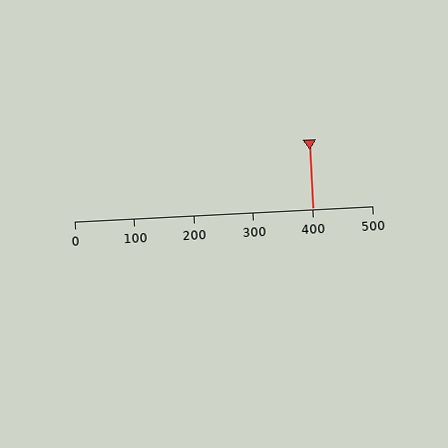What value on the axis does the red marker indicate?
The marker indicates approximately 400.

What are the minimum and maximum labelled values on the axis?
The axis runs from 0 to 500.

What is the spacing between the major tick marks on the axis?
The major ticks are spaced 100 apart.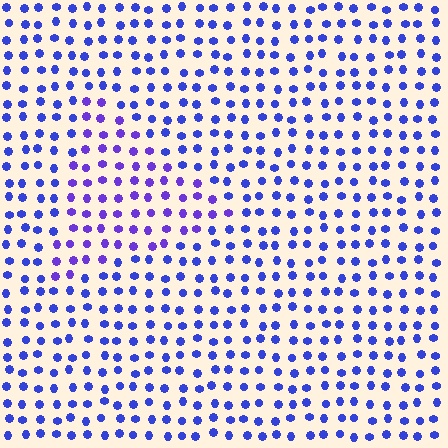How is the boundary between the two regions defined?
The boundary is defined purely by a slight shift in hue (about 26 degrees). Spacing, size, and orientation are identical on both sides.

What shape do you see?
I see a triangle.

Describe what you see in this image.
The image is filled with small blue elements in a uniform arrangement. A triangle-shaped region is visible where the elements are tinted to a slightly different hue, forming a subtle color boundary.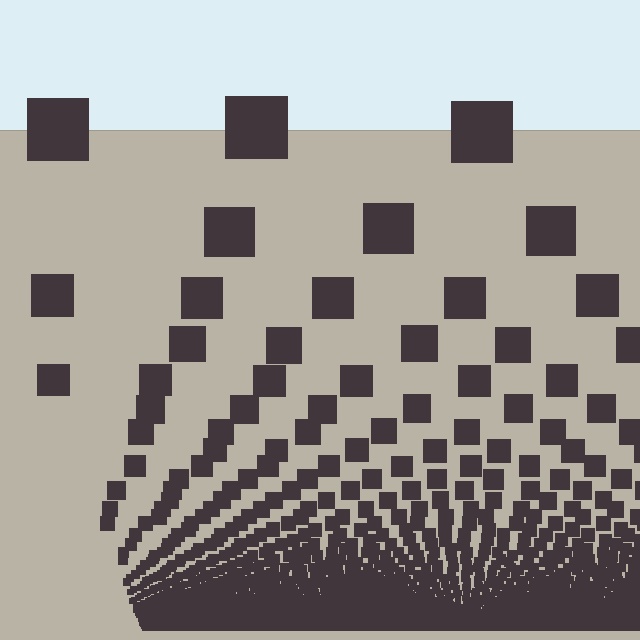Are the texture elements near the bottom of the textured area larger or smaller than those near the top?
Smaller. The gradient is inverted — elements near the bottom are smaller and denser.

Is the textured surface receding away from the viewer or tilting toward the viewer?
The surface appears to tilt toward the viewer. Texture elements get larger and sparser toward the top.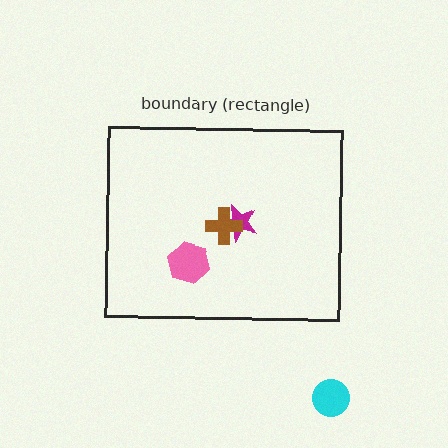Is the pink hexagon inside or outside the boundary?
Inside.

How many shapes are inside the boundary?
3 inside, 1 outside.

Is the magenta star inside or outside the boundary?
Inside.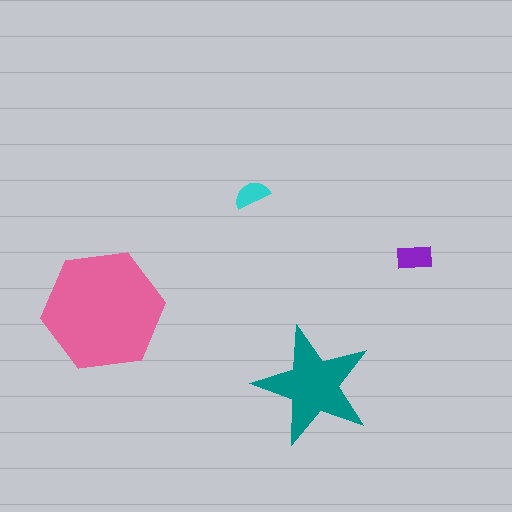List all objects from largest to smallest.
The pink hexagon, the teal star, the purple rectangle, the cyan semicircle.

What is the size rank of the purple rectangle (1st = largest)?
3rd.